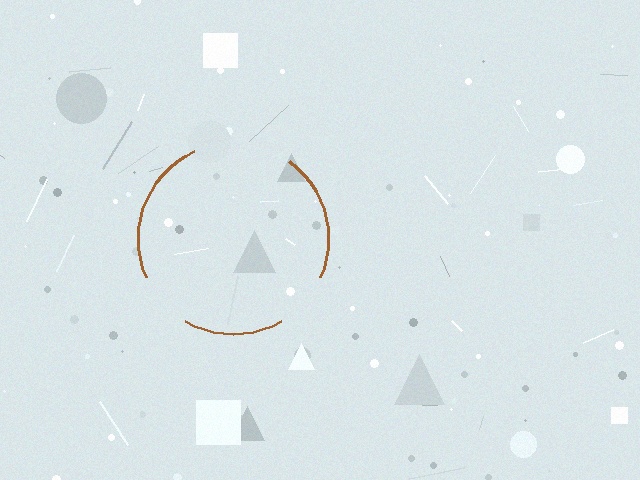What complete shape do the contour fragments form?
The contour fragments form a circle.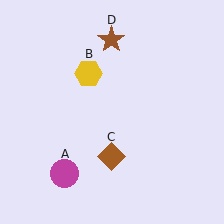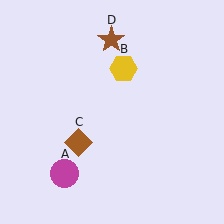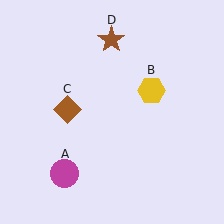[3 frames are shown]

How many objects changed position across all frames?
2 objects changed position: yellow hexagon (object B), brown diamond (object C).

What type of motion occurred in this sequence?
The yellow hexagon (object B), brown diamond (object C) rotated clockwise around the center of the scene.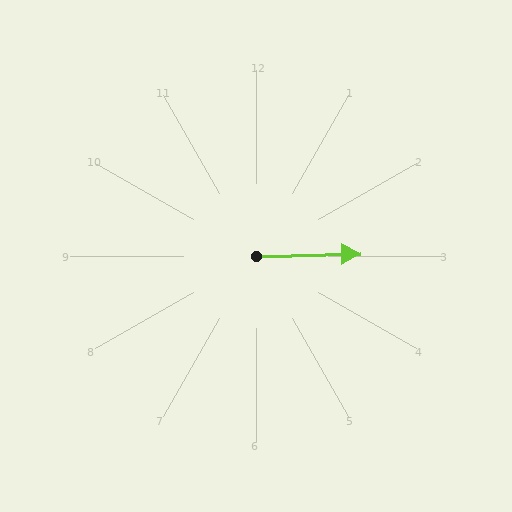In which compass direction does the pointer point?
East.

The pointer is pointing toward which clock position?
Roughly 3 o'clock.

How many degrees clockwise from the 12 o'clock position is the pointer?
Approximately 89 degrees.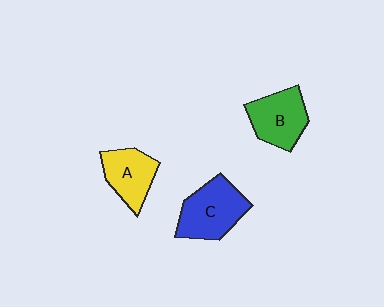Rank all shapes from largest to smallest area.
From largest to smallest: C (blue), B (green), A (yellow).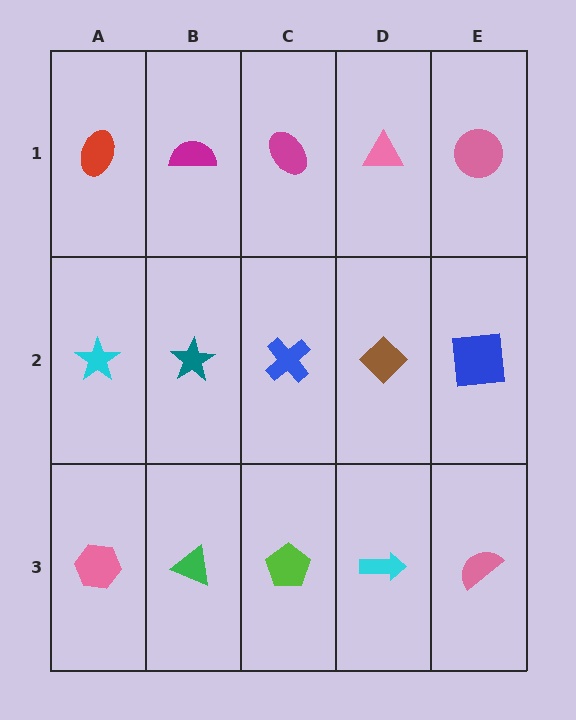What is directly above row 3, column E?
A blue square.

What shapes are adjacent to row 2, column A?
A red ellipse (row 1, column A), a pink hexagon (row 3, column A), a teal star (row 2, column B).